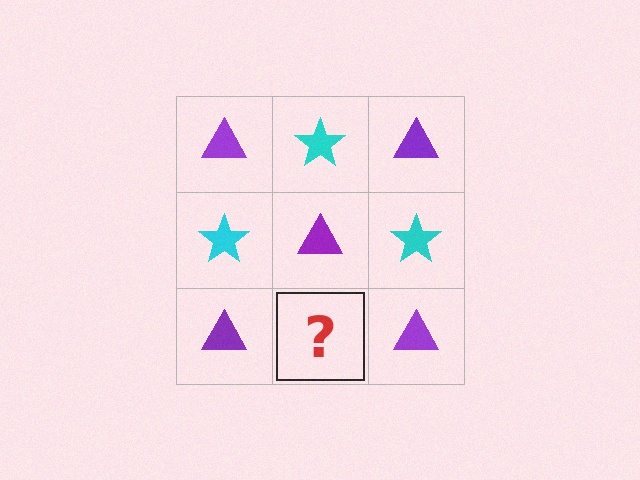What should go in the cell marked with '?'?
The missing cell should contain a cyan star.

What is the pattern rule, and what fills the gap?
The rule is that it alternates purple triangle and cyan star in a checkerboard pattern. The gap should be filled with a cyan star.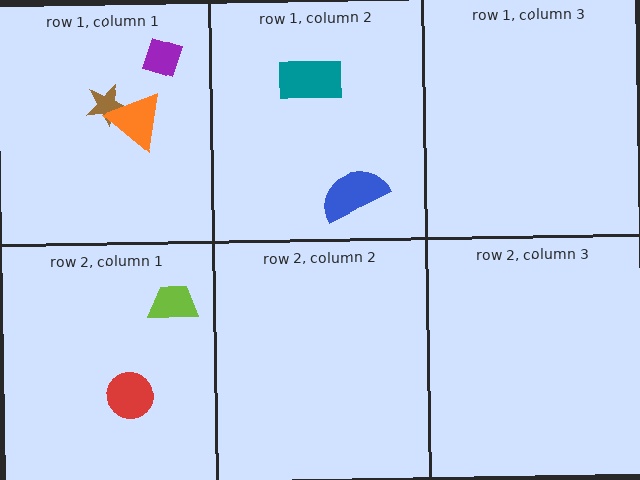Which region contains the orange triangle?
The row 1, column 1 region.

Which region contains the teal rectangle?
The row 1, column 2 region.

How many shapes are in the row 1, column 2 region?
2.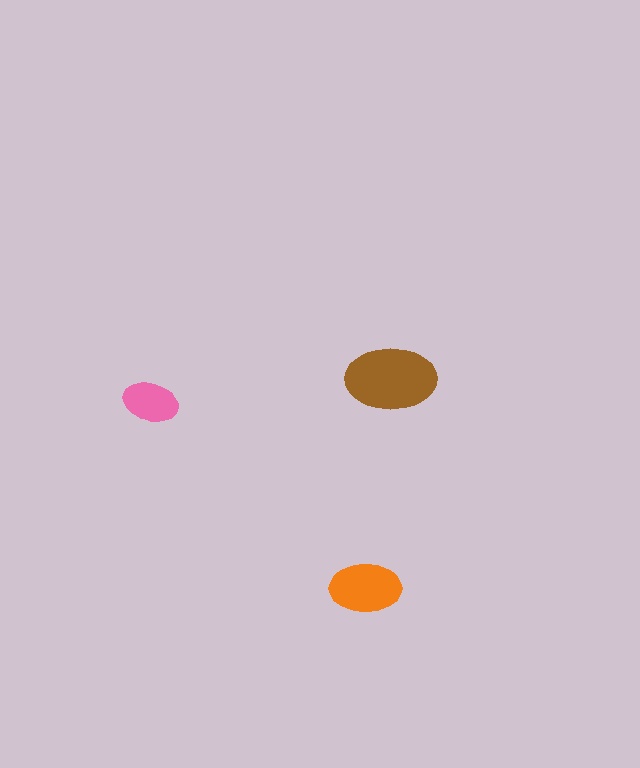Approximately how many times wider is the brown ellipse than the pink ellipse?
About 1.5 times wider.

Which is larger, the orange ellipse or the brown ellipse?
The brown one.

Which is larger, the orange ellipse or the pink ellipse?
The orange one.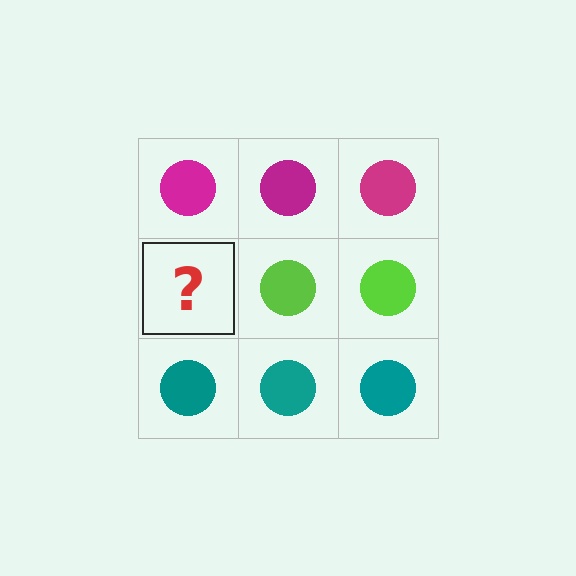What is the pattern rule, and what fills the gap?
The rule is that each row has a consistent color. The gap should be filled with a lime circle.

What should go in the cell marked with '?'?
The missing cell should contain a lime circle.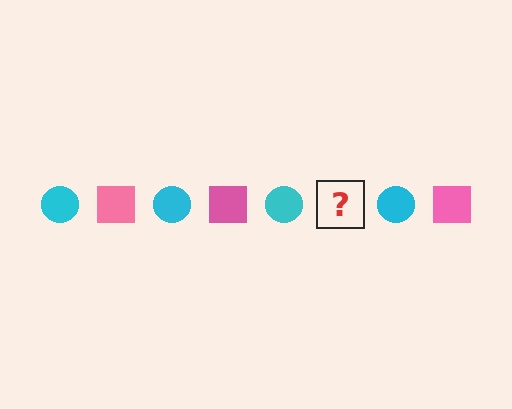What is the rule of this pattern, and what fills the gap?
The rule is that the pattern alternates between cyan circle and pink square. The gap should be filled with a pink square.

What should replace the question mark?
The question mark should be replaced with a pink square.